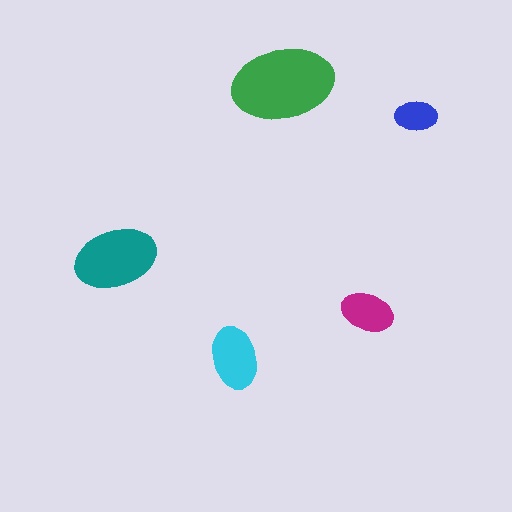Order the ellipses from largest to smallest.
the green one, the teal one, the cyan one, the magenta one, the blue one.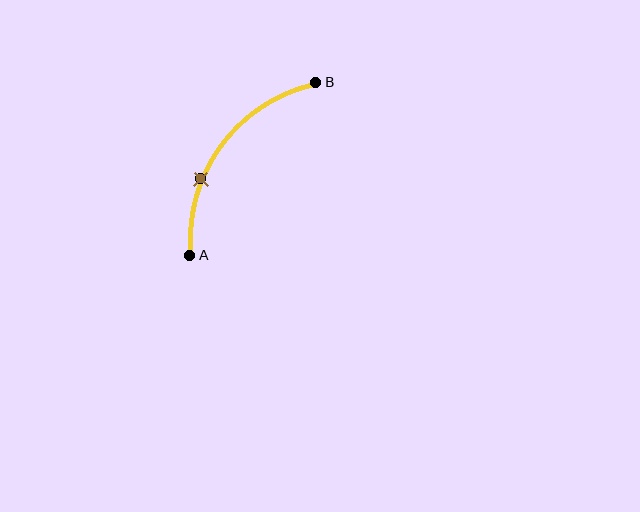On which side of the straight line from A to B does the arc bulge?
The arc bulges above and to the left of the straight line connecting A and B.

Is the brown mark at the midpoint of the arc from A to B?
No. The brown mark lies on the arc but is closer to endpoint A. The arc midpoint would be at the point on the curve equidistant along the arc from both A and B.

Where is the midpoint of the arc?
The arc midpoint is the point on the curve farthest from the straight line joining A and B. It sits above and to the left of that line.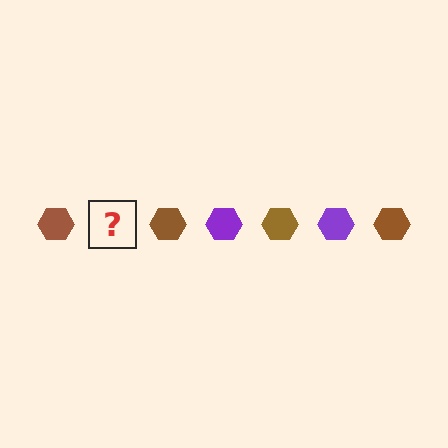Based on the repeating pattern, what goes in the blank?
The blank should be a purple hexagon.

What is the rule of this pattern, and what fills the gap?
The rule is that the pattern cycles through brown, purple hexagons. The gap should be filled with a purple hexagon.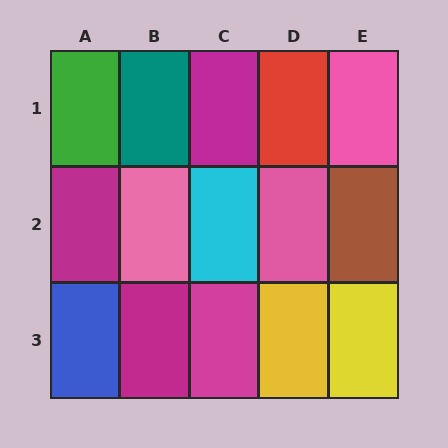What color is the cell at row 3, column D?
Yellow.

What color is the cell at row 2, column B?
Pink.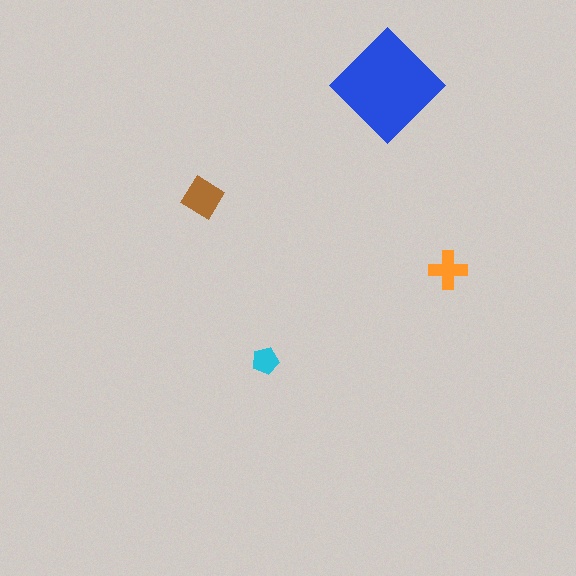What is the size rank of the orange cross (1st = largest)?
3rd.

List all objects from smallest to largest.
The cyan pentagon, the orange cross, the brown diamond, the blue diamond.